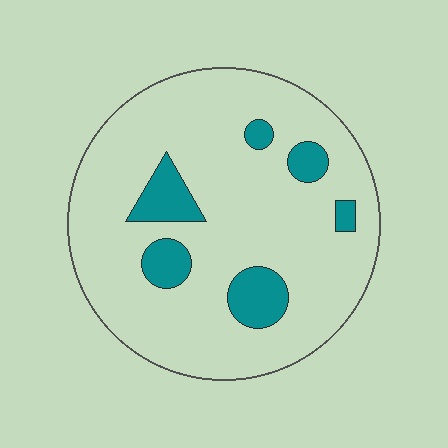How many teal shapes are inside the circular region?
6.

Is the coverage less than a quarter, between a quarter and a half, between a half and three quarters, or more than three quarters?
Less than a quarter.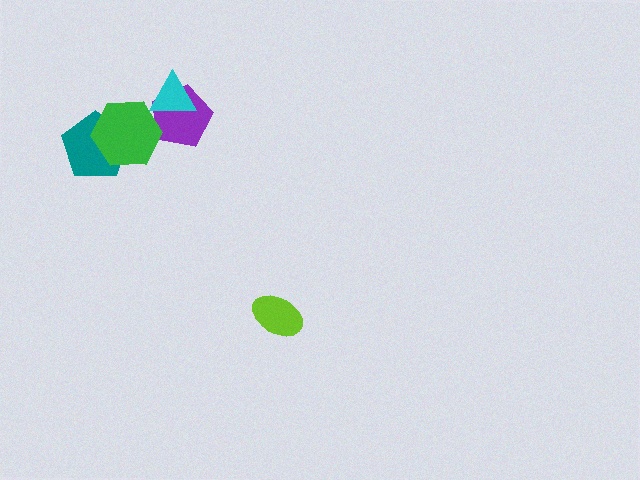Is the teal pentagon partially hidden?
Yes, it is partially covered by another shape.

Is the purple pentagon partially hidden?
Yes, it is partially covered by another shape.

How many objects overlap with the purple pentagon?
2 objects overlap with the purple pentagon.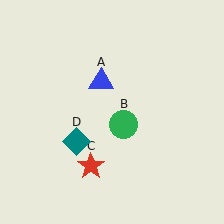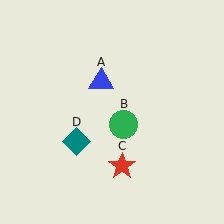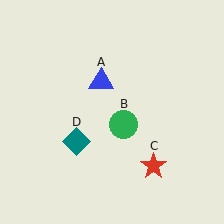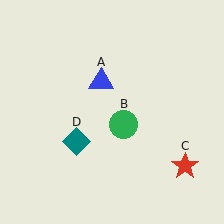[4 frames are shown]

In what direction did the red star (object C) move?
The red star (object C) moved right.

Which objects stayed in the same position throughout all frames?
Blue triangle (object A) and green circle (object B) and teal diamond (object D) remained stationary.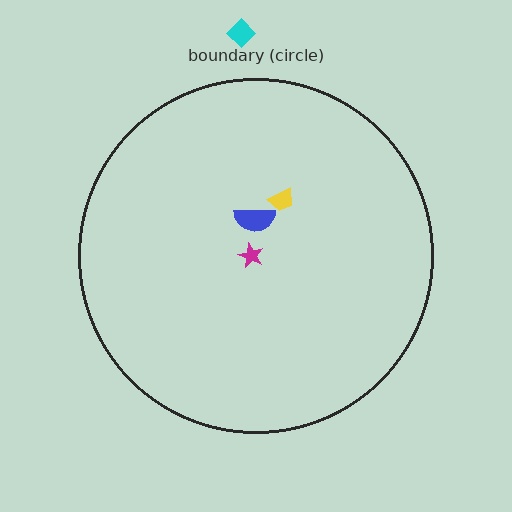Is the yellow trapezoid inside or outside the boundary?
Inside.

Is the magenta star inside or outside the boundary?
Inside.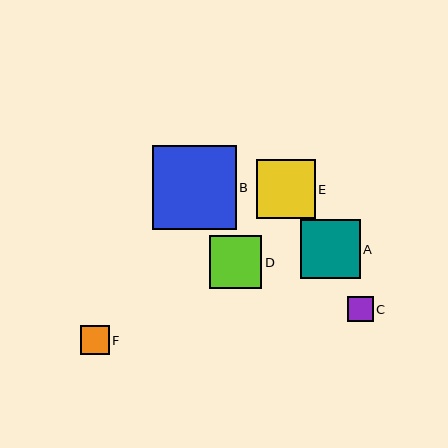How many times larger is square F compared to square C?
Square F is approximately 1.1 times the size of square C.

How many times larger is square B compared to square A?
Square B is approximately 1.4 times the size of square A.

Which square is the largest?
Square B is the largest with a size of approximately 83 pixels.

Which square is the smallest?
Square C is the smallest with a size of approximately 25 pixels.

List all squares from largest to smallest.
From largest to smallest: B, A, E, D, F, C.